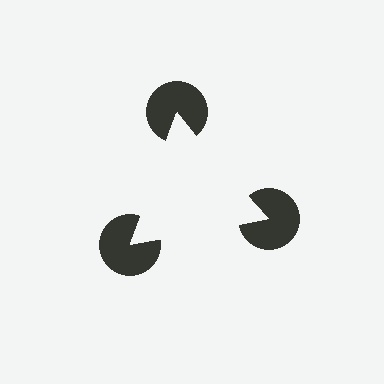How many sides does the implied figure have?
3 sides.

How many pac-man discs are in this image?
There are 3 — one at each vertex of the illusory triangle.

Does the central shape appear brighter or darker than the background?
It typically appears slightly brighter than the background, even though no actual brightness change is drawn.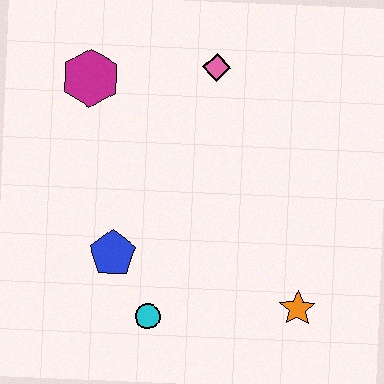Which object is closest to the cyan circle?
The blue pentagon is closest to the cyan circle.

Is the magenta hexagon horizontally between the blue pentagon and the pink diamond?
No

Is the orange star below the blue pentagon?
Yes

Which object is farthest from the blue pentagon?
The pink diamond is farthest from the blue pentagon.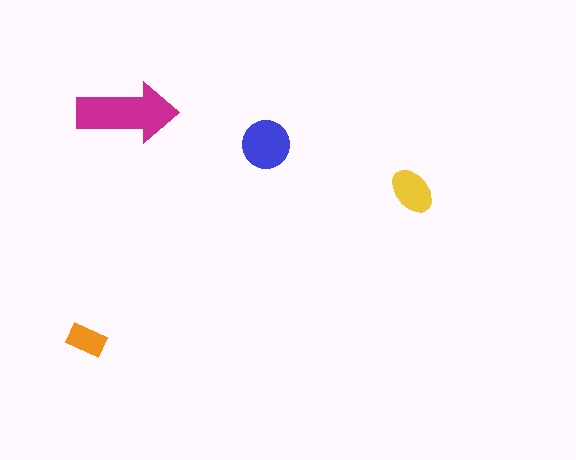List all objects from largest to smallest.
The magenta arrow, the blue circle, the yellow ellipse, the orange rectangle.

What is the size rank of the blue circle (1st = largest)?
2nd.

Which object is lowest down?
The orange rectangle is bottommost.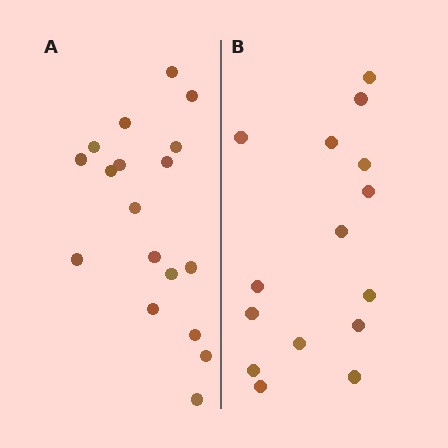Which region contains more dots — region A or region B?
Region A (the left region) has more dots.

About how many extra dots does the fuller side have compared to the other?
Region A has just a few more — roughly 2 or 3 more dots than region B.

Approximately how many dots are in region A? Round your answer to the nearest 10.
About 20 dots. (The exact count is 18, which rounds to 20.)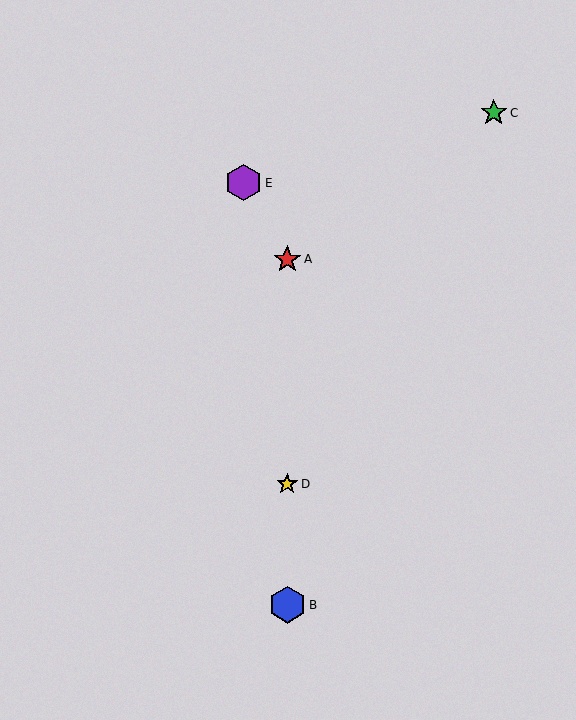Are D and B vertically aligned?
Yes, both are at x≈287.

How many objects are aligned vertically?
3 objects (A, B, D) are aligned vertically.